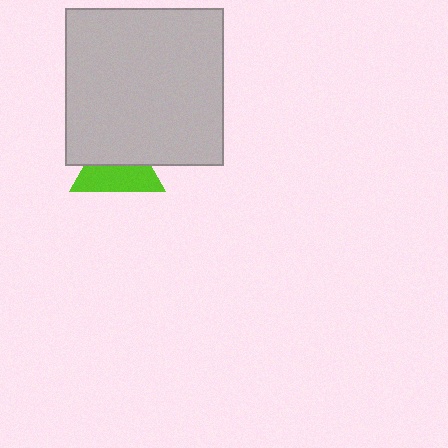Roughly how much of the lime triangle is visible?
About half of it is visible (roughly 52%).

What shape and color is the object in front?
The object in front is a light gray square.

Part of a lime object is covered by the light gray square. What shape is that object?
It is a triangle.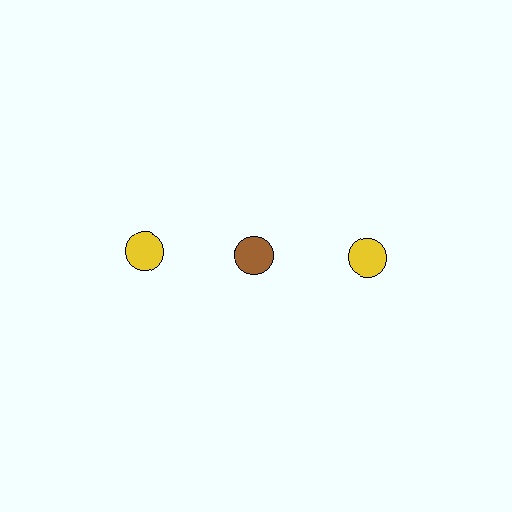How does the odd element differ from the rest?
It has a different color: brown instead of yellow.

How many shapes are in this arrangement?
There are 3 shapes arranged in a grid pattern.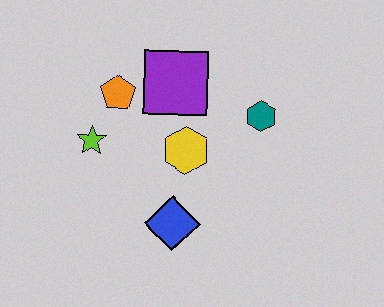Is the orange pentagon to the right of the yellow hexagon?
No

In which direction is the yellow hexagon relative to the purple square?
The yellow hexagon is below the purple square.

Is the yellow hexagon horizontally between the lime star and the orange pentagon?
No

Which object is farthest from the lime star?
The teal hexagon is farthest from the lime star.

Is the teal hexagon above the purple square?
No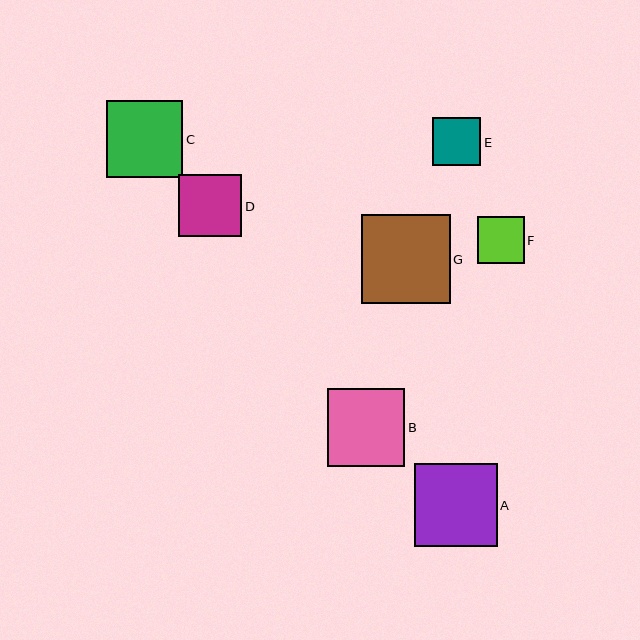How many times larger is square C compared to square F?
Square C is approximately 1.6 times the size of square F.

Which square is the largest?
Square G is the largest with a size of approximately 89 pixels.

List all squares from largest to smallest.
From largest to smallest: G, A, B, C, D, E, F.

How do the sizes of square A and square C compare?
Square A and square C are approximately the same size.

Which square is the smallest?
Square F is the smallest with a size of approximately 47 pixels.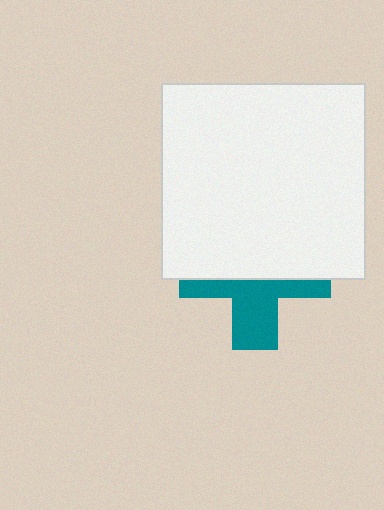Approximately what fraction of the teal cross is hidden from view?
Roughly 56% of the teal cross is hidden behind the white rectangle.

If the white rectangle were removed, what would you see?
You would see the complete teal cross.